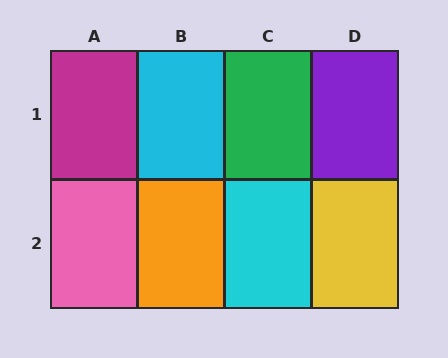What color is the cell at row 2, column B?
Orange.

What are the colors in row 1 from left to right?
Magenta, cyan, green, purple.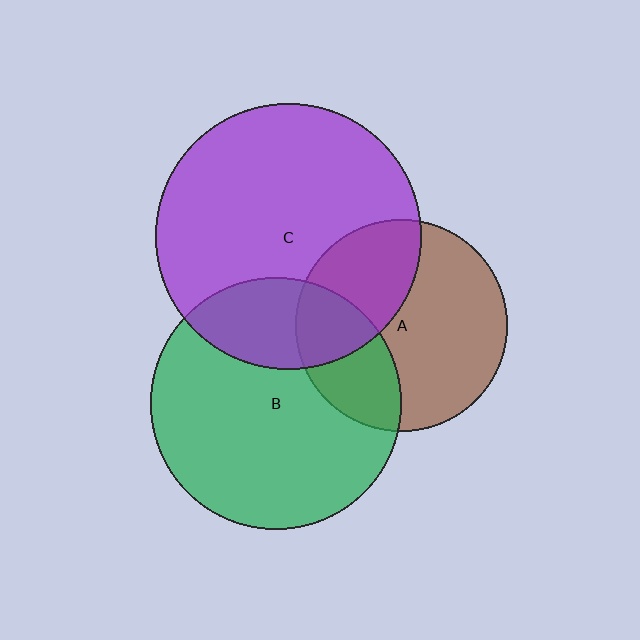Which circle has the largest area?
Circle C (purple).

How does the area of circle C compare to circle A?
Approximately 1.6 times.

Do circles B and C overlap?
Yes.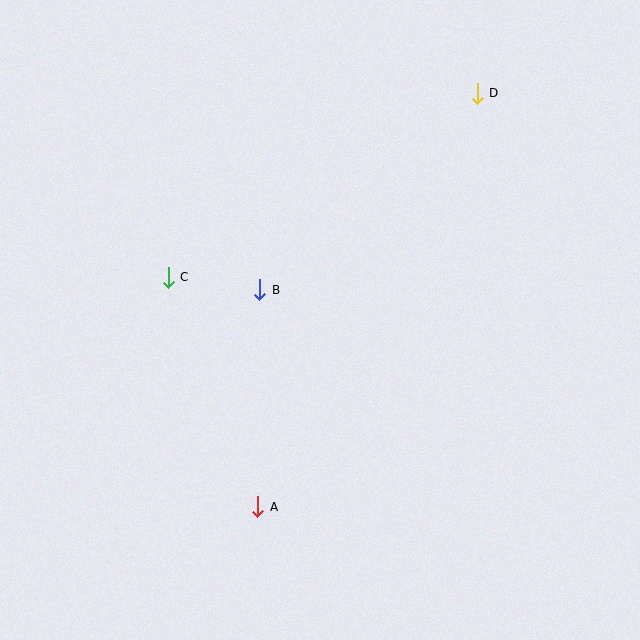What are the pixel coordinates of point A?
Point A is at (258, 507).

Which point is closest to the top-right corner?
Point D is closest to the top-right corner.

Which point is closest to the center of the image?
Point B at (260, 290) is closest to the center.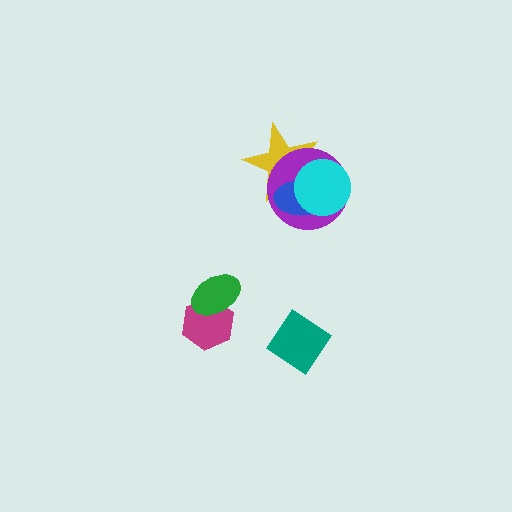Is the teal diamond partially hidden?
No, no other shape covers it.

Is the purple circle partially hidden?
Yes, it is partially covered by another shape.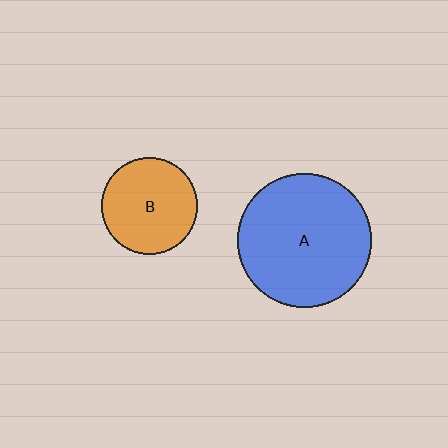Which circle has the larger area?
Circle A (blue).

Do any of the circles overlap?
No, none of the circles overlap.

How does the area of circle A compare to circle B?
Approximately 1.9 times.